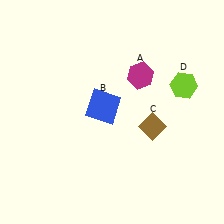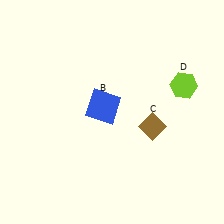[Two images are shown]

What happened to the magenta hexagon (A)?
The magenta hexagon (A) was removed in Image 2. It was in the top-right area of Image 1.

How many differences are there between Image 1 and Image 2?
There is 1 difference between the two images.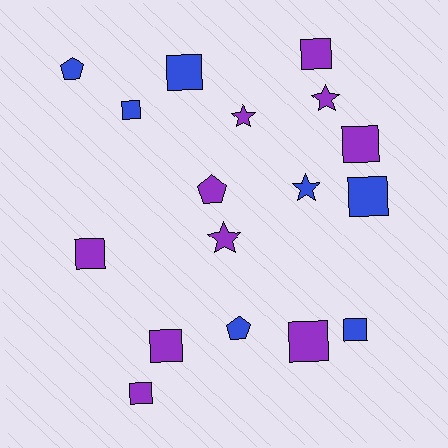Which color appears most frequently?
Purple, with 10 objects.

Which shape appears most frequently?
Square, with 10 objects.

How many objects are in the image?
There are 17 objects.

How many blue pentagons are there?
There are 2 blue pentagons.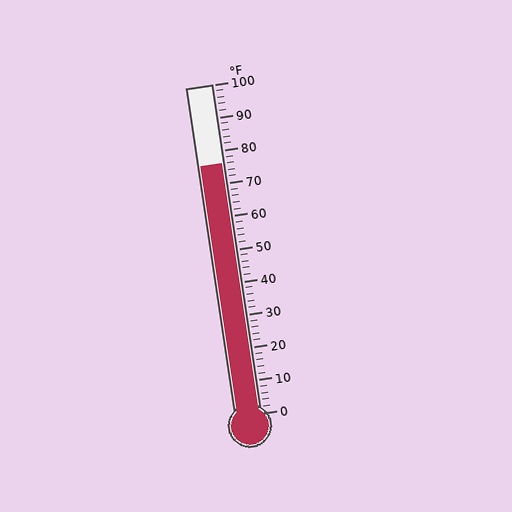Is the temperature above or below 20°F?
The temperature is above 20°F.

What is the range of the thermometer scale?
The thermometer scale ranges from 0°F to 100°F.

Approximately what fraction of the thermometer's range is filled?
The thermometer is filled to approximately 75% of its range.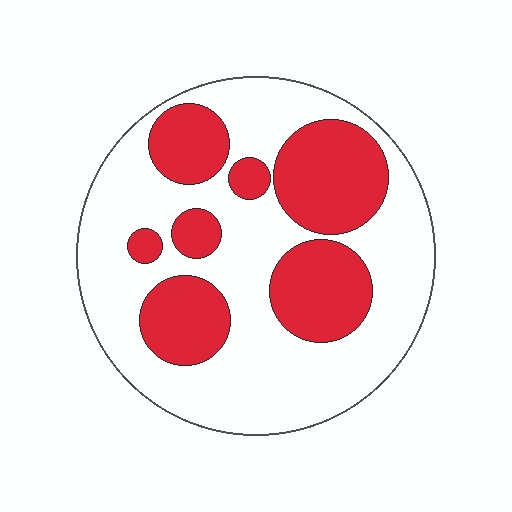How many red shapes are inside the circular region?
7.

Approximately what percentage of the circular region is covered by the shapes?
Approximately 35%.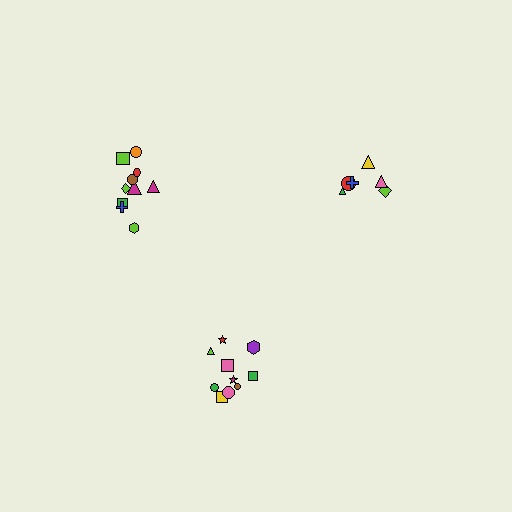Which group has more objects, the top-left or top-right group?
The top-left group.